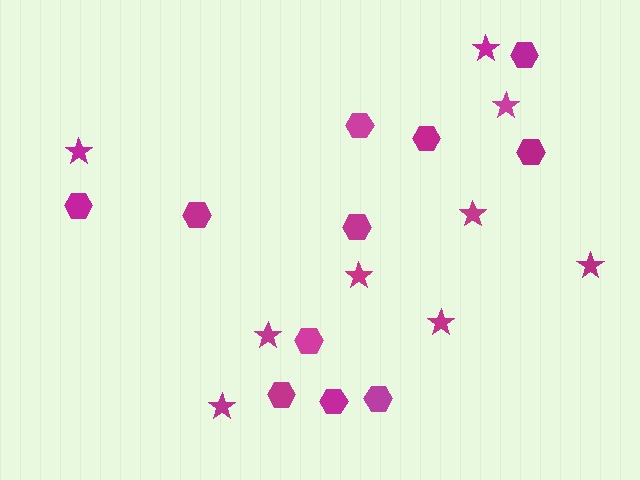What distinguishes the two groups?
There are 2 groups: one group of hexagons (11) and one group of stars (9).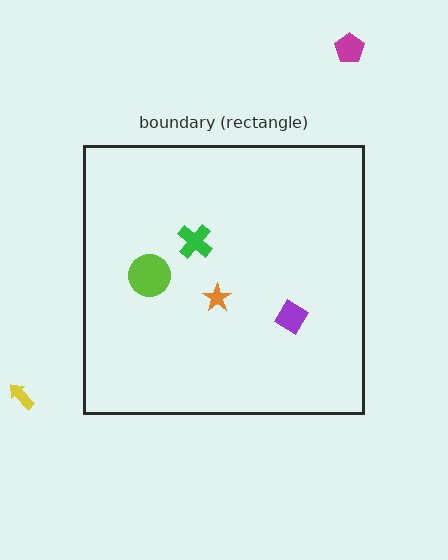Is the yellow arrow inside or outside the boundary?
Outside.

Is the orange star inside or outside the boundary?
Inside.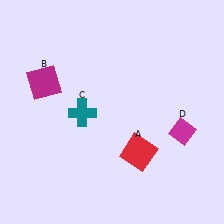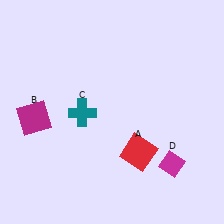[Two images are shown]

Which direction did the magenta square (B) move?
The magenta square (B) moved down.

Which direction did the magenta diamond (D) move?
The magenta diamond (D) moved down.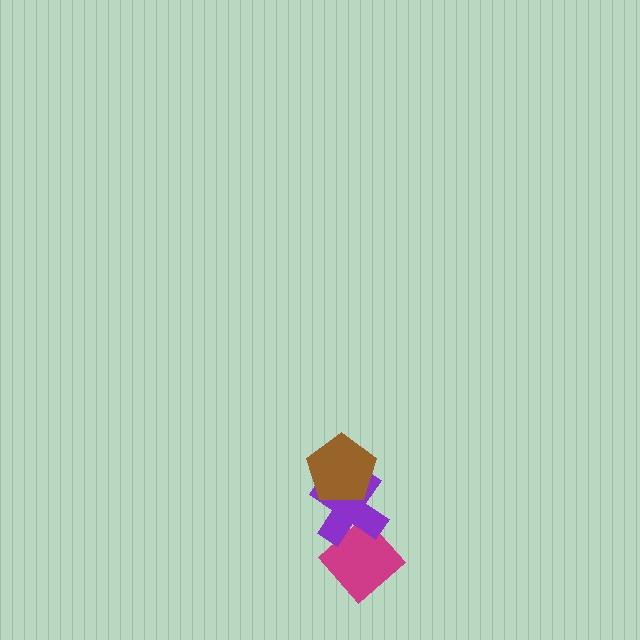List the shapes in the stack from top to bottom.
From top to bottom: the brown pentagon, the purple cross, the magenta diamond.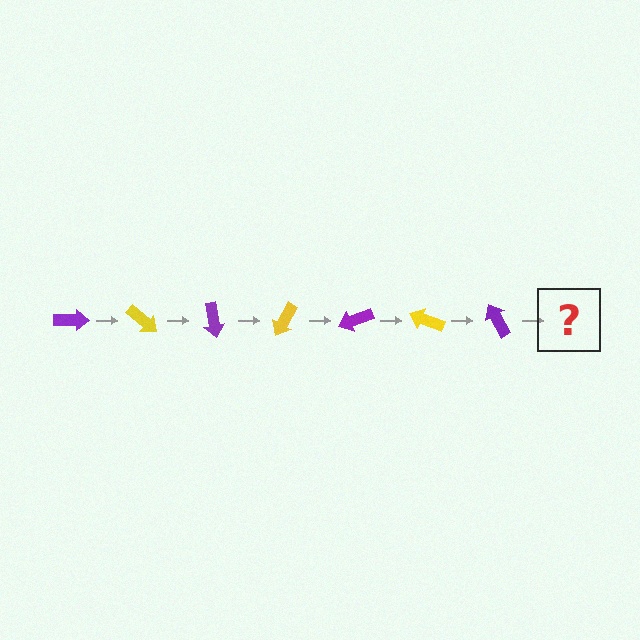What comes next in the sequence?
The next element should be a yellow arrow, rotated 280 degrees from the start.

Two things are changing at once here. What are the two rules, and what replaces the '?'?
The two rules are that it rotates 40 degrees each step and the color cycles through purple and yellow. The '?' should be a yellow arrow, rotated 280 degrees from the start.